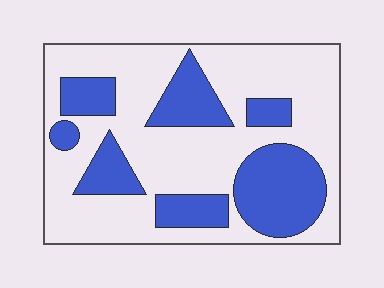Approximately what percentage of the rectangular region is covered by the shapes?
Approximately 35%.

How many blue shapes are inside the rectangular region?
7.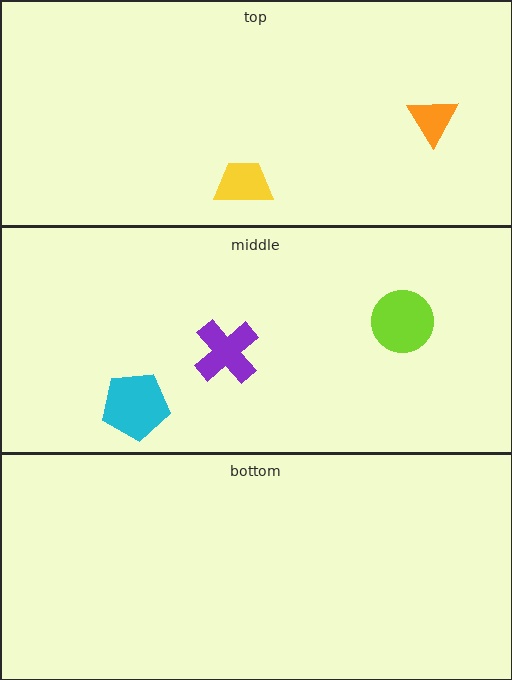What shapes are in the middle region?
The cyan pentagon, the purple cross, the lime circle.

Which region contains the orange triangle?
The top region.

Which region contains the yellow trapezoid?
The top region.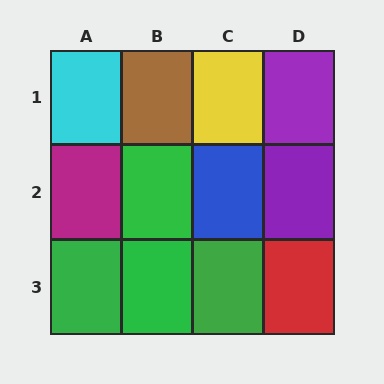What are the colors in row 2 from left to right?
Magenta, green, blue, purple.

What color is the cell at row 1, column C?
Yellow.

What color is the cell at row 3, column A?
Green.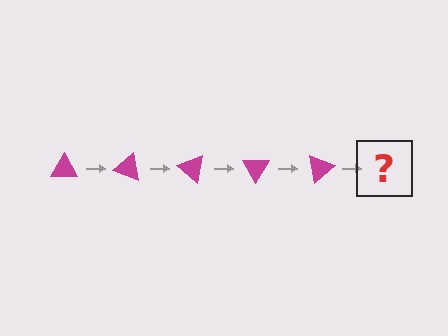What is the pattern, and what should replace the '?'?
The pattern is that the triangle rotates 20 degrees each step. The '?' should be a magenta triangle rotated 100 degrees.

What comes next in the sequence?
The next element should be a magenta triangle rotated 100 degrees.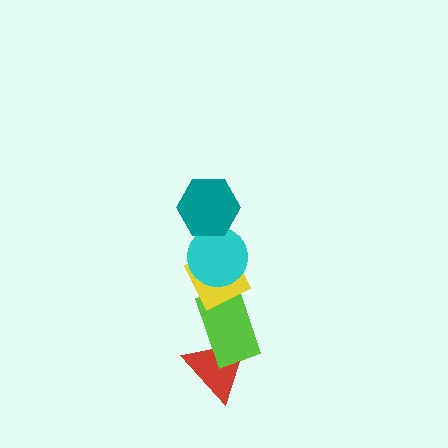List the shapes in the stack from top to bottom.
From top to bottom: the teal hexagon, the cyan circle, the yellow diamond, the lime rectangle, the red triangle.